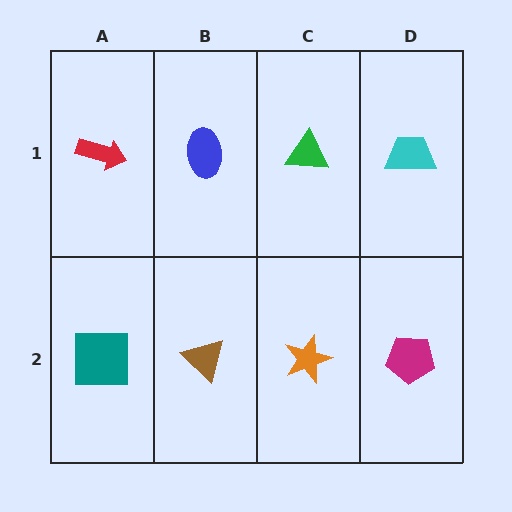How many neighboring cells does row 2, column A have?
2.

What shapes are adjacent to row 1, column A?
A teal square (row 2, column A), a blue ellipse (row 1, column B).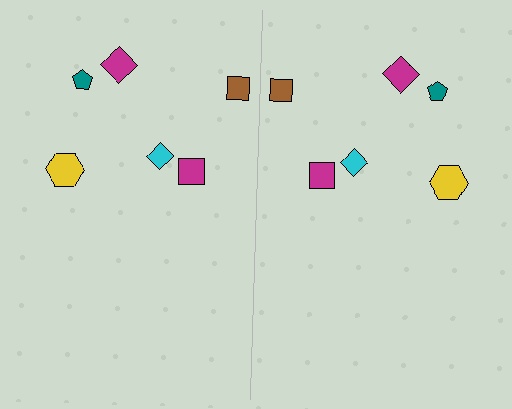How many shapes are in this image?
There are 12 shapes in this image.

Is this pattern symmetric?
Yes, this pattern has bilateral (reflection) symmetry.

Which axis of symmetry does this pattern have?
The pattern has a vertical axis of symmetry running through the center of the image.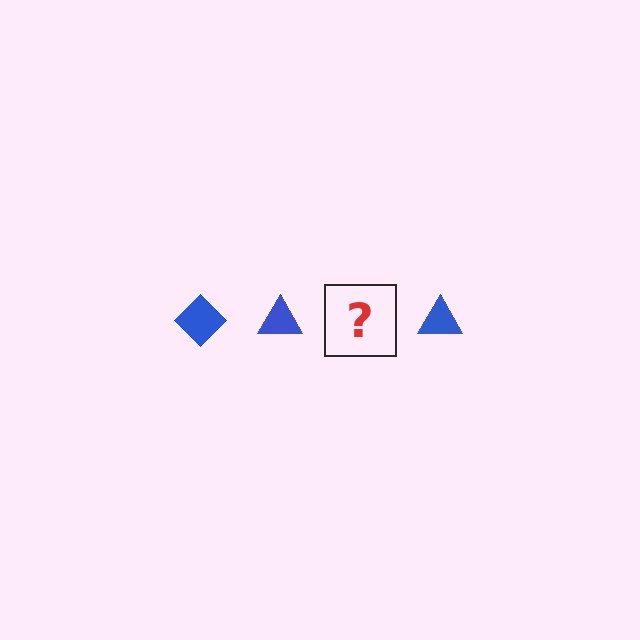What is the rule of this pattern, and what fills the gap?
The rule is that the pattern cycles through diamond, triangle shapes in blue. The gap should be filled with a blue diamond.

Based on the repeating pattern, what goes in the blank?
The blank should be a blue diamond.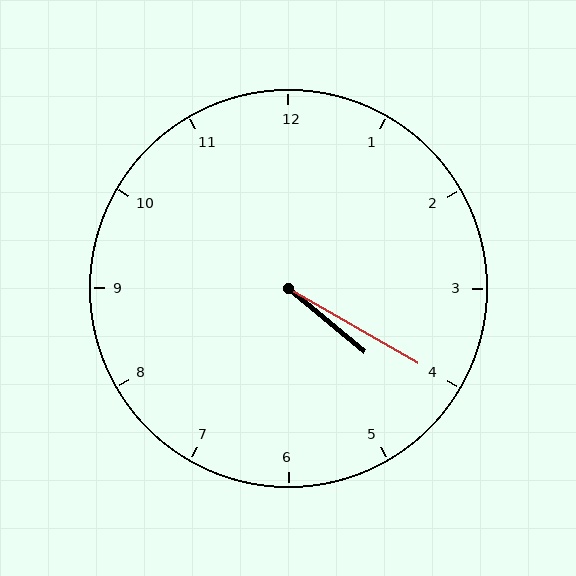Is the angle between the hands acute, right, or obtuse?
It is acute.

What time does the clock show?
4:20.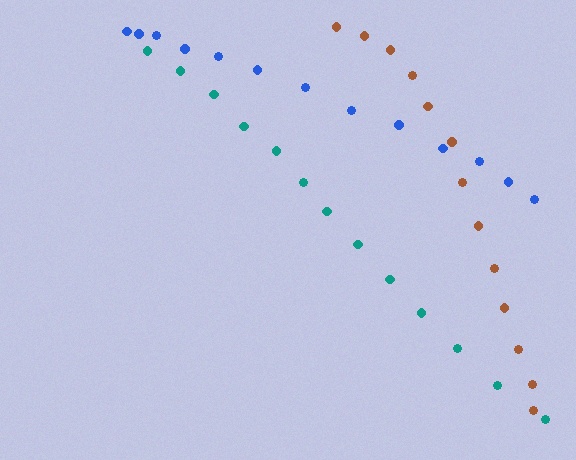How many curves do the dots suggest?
There are 3 distinct paths.